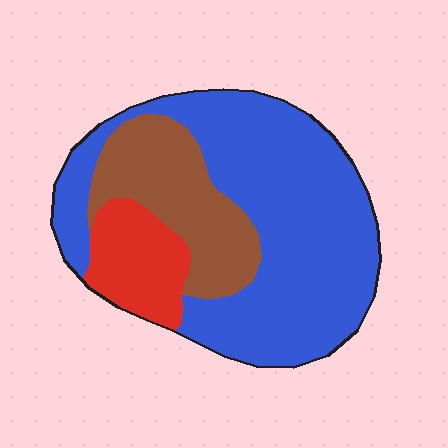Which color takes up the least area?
Red, at roughly 15%.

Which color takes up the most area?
Blue, at roughly 65%.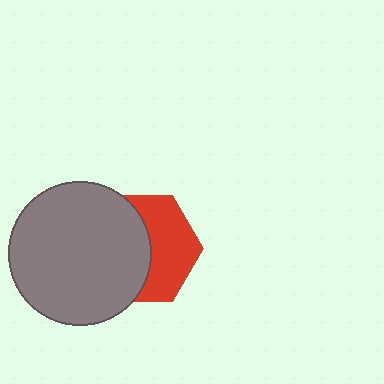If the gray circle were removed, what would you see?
You would see the complete red hexagon.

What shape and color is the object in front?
The object in front is a gray circle.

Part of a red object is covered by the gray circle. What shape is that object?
It is a hexagon.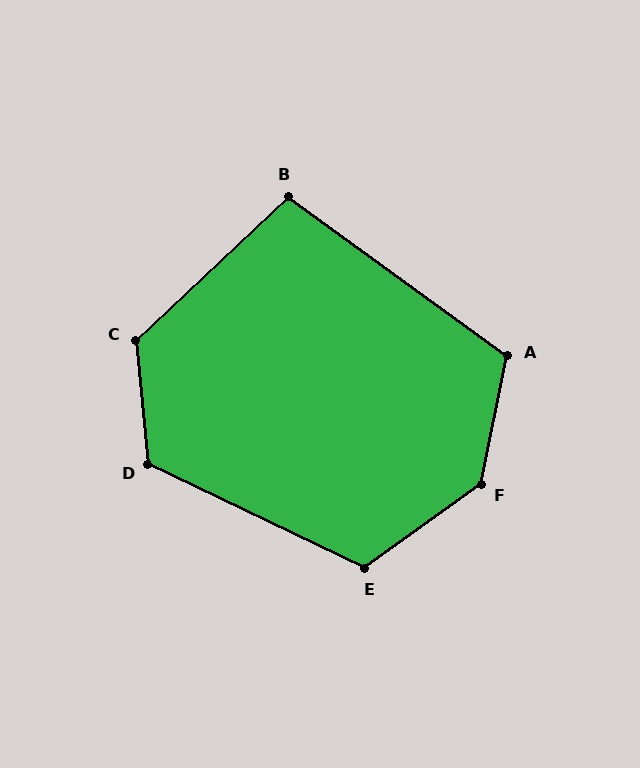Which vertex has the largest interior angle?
F, at approximately 138 degrees.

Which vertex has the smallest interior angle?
B, at approximately 101 degrees.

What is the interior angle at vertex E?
Approximately 119 degrees (obtuse).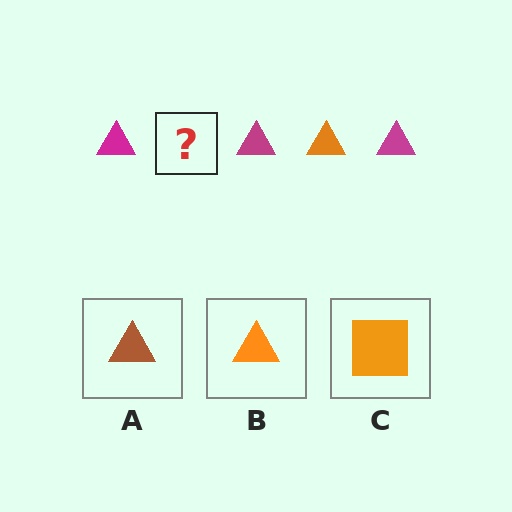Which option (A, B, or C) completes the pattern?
B.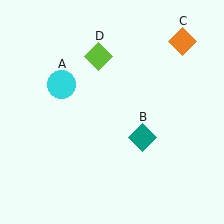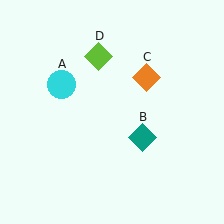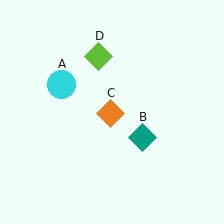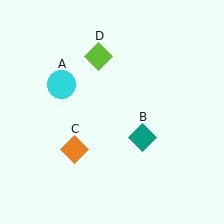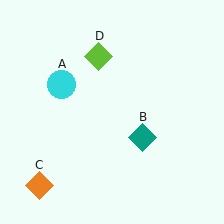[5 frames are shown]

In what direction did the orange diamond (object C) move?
The orange diamond (object C) moved down and to the left.